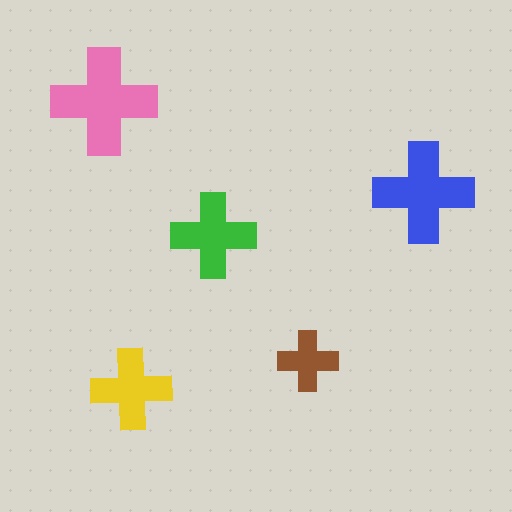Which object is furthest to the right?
The blue cross is rightmost.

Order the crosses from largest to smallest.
the pink one, the blue one, the green one, the yellow one, the brown one.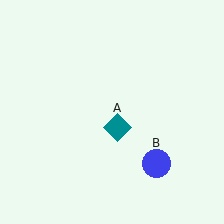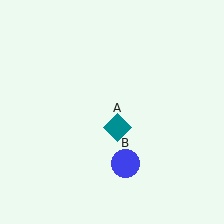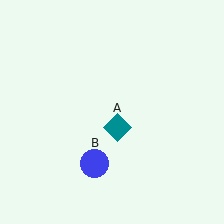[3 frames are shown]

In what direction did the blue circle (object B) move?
The blue circle (object B) moved left.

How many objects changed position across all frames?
1 object changed position: blue circle (object B).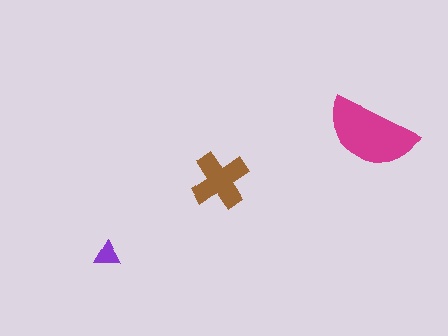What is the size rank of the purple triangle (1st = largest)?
3rd.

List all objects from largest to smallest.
The magenta semicircle, the brown cross, the purple triangle.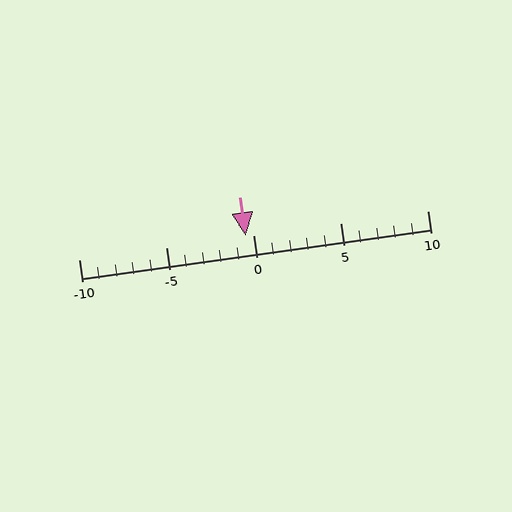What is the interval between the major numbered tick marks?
The major tick marks are spaced 5 units apart.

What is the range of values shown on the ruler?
The ruler shows values from -10 to 10.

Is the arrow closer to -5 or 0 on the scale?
The arrow is closer to 0.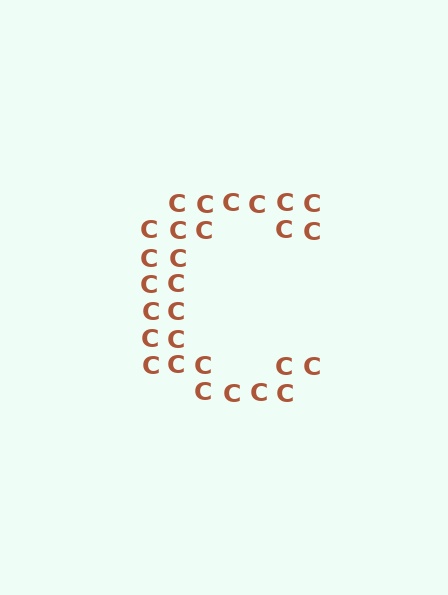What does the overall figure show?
The overall figure shows the letter C.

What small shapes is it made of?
It is made of small letter C's.